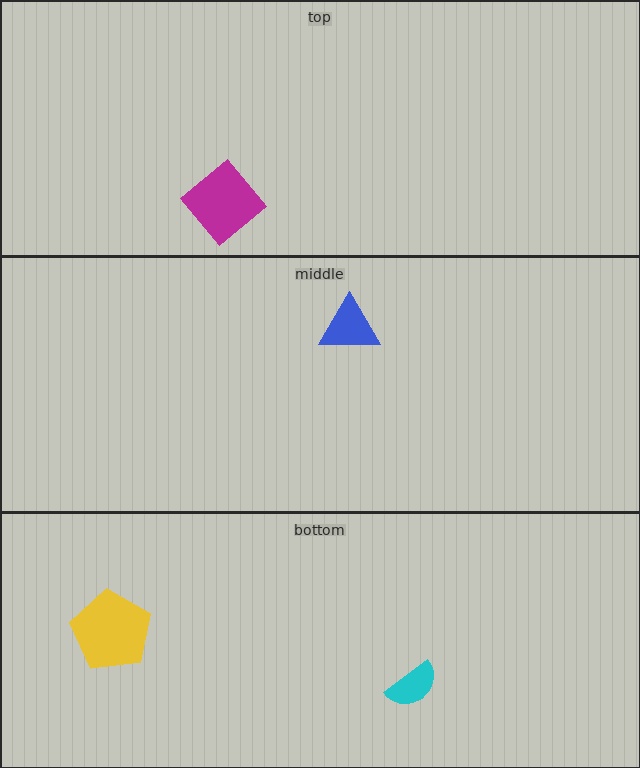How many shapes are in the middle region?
1.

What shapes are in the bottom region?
The yellow pentagon, the cyan semicircle.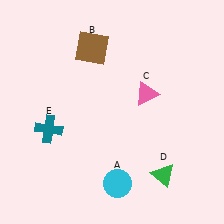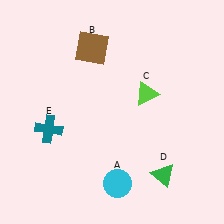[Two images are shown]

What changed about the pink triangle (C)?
In Image 1, C is pink. In Image 2, it changed to lime.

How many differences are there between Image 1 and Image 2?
There is 1 difference between the two images.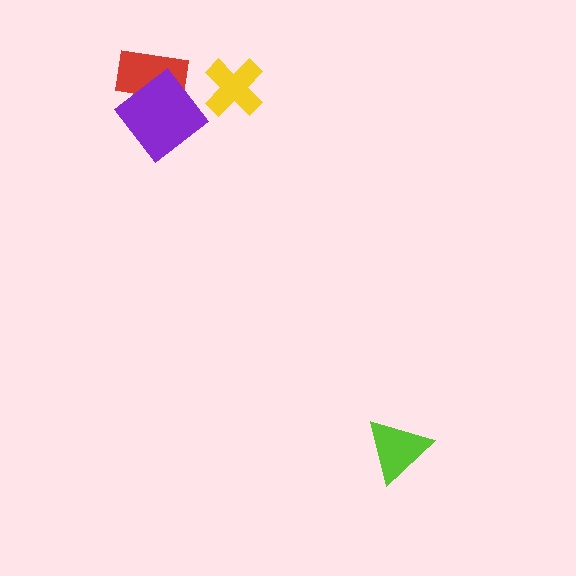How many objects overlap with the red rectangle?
1 object overlaps with the red rectangle.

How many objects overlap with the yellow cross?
0 objects overlap with the yellow cross.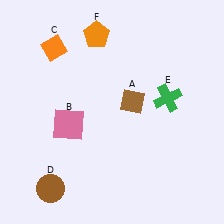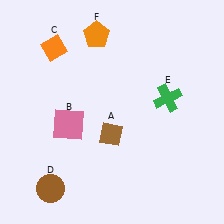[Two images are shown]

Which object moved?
The brown diamond (A) moved down.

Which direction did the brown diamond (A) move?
The brown diamond (A) moved down.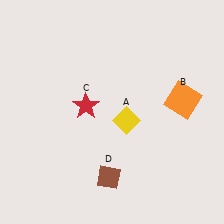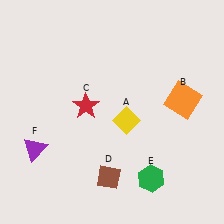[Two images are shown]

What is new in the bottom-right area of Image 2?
A green hexagon (E) was added in the bottom-right area of Image 2.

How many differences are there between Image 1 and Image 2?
There are 2 differences between the two images.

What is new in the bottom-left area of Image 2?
A purple triangle (F) was added in the bottom-left area of Image 2.